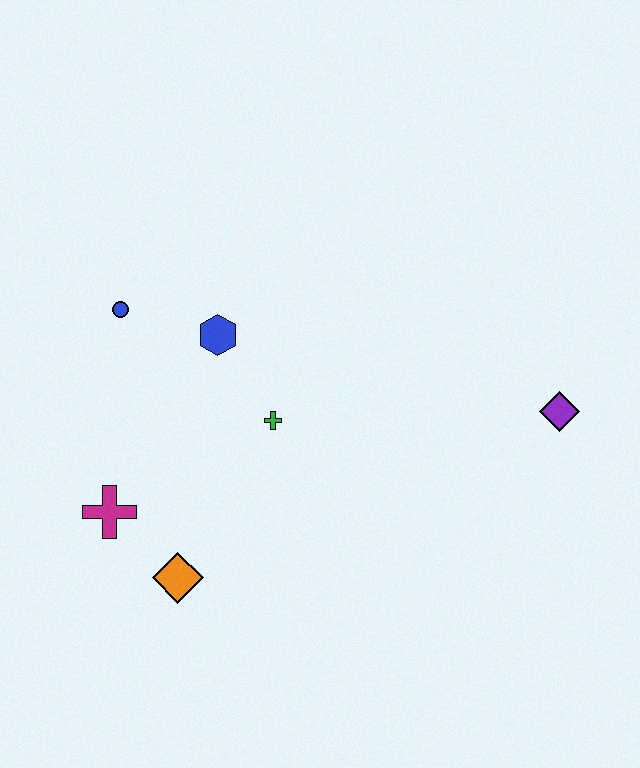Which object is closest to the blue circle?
The blue hexagon is closest to the blue circle.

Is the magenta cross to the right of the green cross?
No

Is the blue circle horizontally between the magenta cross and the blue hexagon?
Yes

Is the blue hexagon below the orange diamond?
No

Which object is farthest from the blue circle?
The purple diamond is farthest from the blue circle.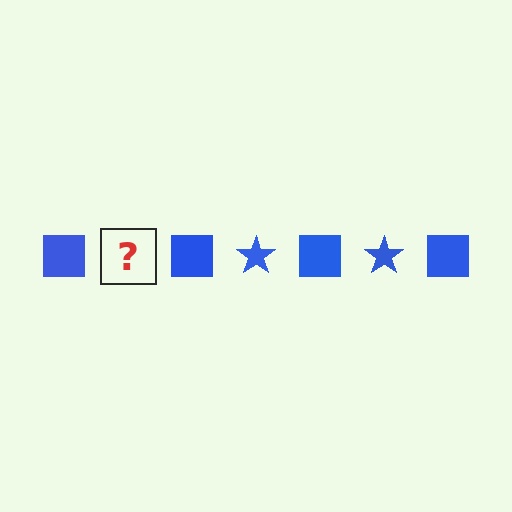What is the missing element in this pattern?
The missing element is a blue star.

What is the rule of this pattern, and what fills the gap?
The rule is that the pattern cycles through square, star shapes in blue. The gap should be filled with a blue star.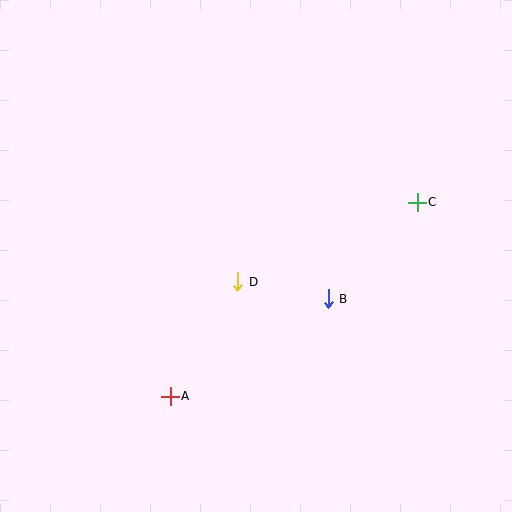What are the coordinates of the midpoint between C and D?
The midpoint between C and D is at (327, 242).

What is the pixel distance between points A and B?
The distance between A and B is 186 pixels.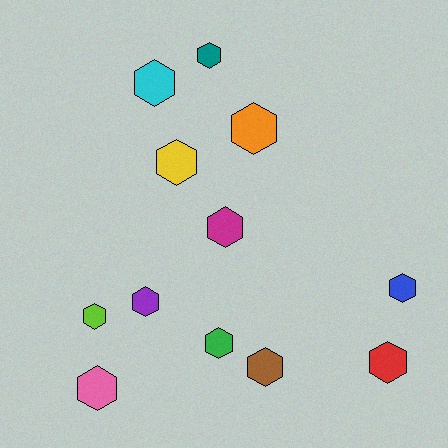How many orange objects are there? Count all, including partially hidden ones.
There is 1 orange object.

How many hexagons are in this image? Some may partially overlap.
There are 12 hexagons.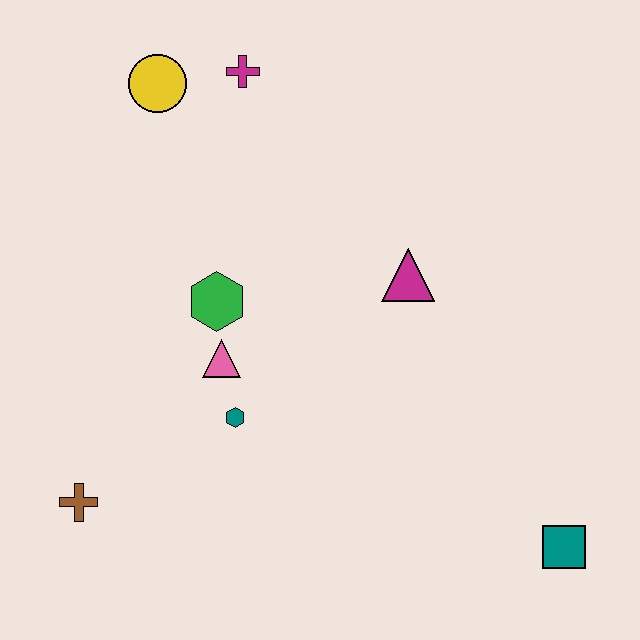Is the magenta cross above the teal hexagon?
Yes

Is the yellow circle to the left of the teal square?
Yes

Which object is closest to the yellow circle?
The magenta cross is closest to the yellow circle.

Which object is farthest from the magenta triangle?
The brown cross is farthest from the magenta triangle.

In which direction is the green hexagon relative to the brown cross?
The green hexagon is above the brown cross.